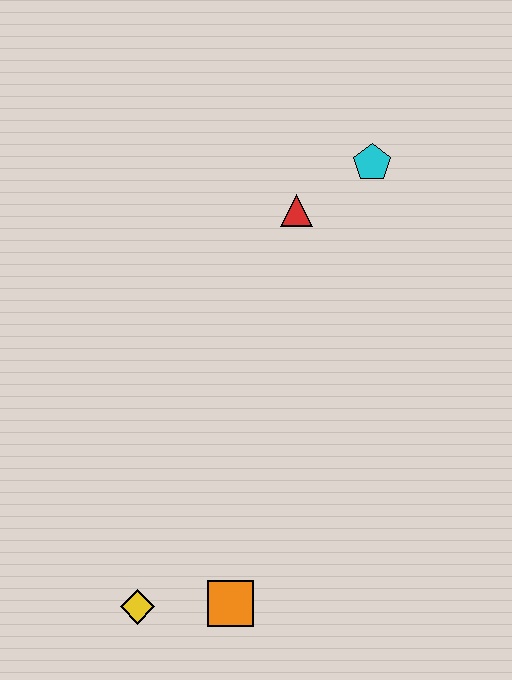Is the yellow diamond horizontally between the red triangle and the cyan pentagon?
No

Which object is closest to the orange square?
The yellow diamond is closest to the orange square.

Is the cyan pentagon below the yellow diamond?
No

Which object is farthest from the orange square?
The cyan pentagon is farthest from the orange square.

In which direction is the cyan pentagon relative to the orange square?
The cyan pentagon is above the orange square.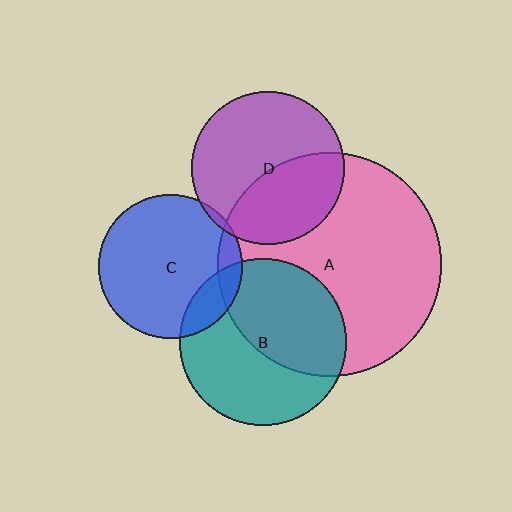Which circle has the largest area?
Circle A (pink).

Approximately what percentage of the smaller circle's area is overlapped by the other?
Approximately 50%.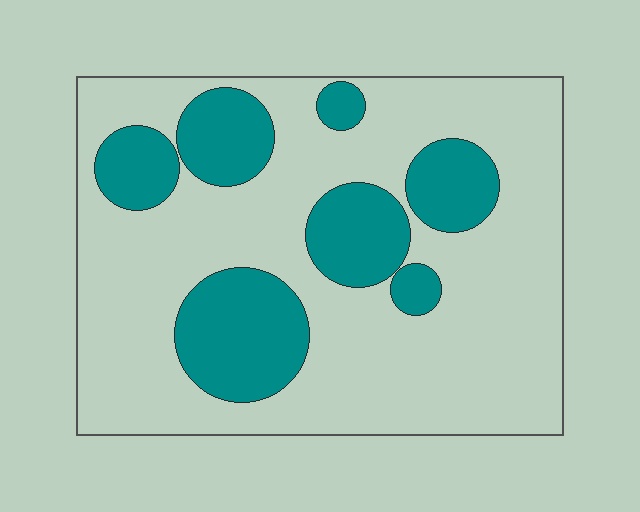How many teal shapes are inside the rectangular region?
7.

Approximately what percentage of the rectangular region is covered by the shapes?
Approximately 25%.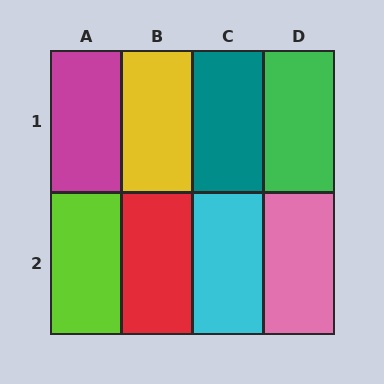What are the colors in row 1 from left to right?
Magenta, yellow, teal, green.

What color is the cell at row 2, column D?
Pink.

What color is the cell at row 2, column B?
Red.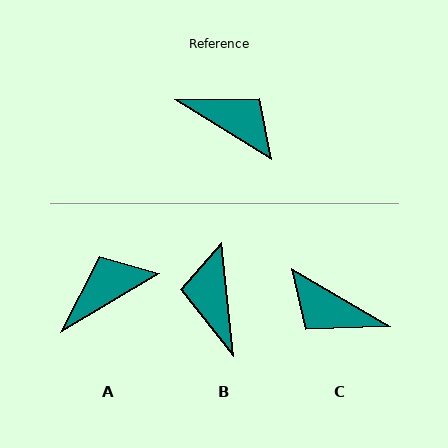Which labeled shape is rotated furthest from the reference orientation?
C, about 178 degrees away.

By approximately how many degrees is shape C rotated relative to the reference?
Approximately 178 degrees clockwise.